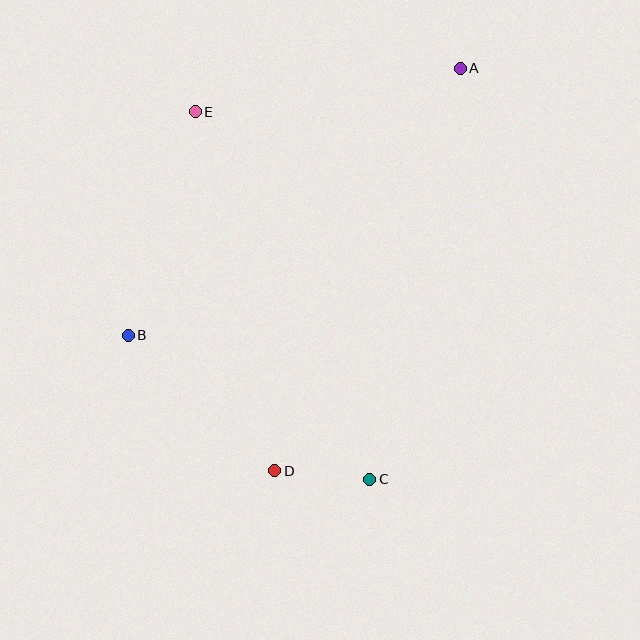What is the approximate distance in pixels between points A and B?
The distance between A and B is approximately 426 pixels.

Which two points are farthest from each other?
Points A and D are farthest from each other.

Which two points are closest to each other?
Points C and D are closest to each other.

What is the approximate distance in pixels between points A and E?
The distance between A and E is approximately 269 pixels.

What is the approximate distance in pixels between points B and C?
The distance between B and C is approximately 281 pixels.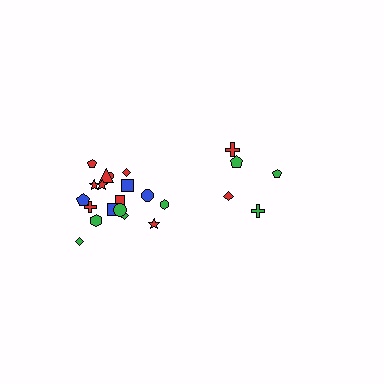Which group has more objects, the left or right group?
The left group.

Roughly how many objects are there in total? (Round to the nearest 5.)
Roughly 25 objects in total.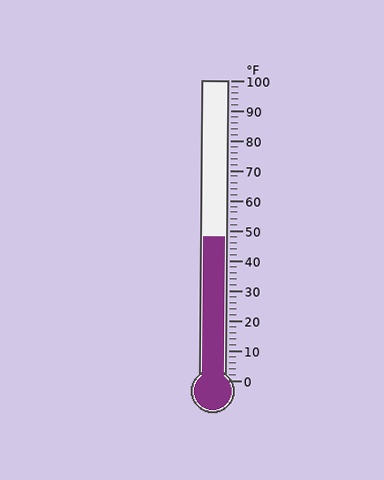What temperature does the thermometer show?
The thermometer shows approximately 48°F.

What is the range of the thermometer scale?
The thermometer scale ranges from 0°F to 100°F.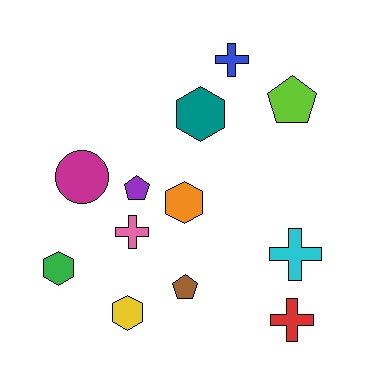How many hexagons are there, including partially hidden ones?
There are 4 hexagons.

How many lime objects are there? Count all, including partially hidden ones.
There is 1 lime object.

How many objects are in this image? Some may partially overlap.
There are 12 objects.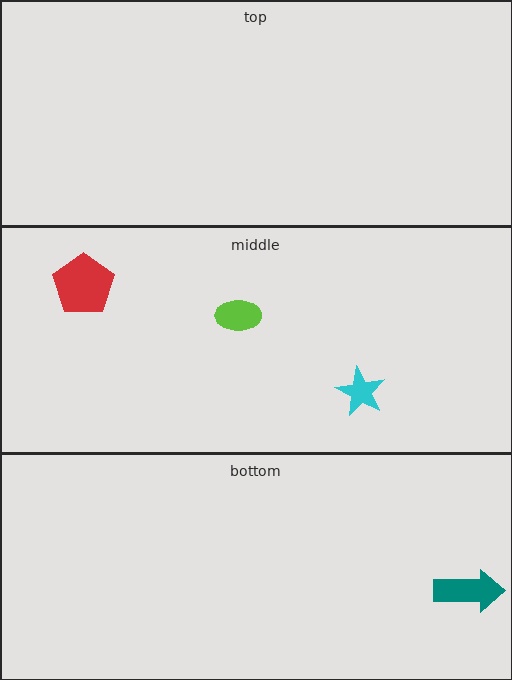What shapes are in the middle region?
The cyan star, the lime ellipse, the red pentagon.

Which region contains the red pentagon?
The middle region.